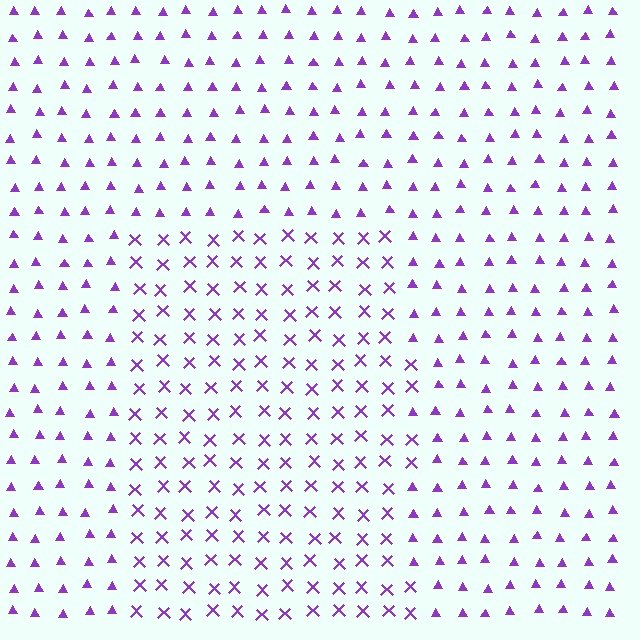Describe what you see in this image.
The image is filled with small purple elements arranged in a uniform grid. A rectangle-shaped region contains X marks, while the surrounding area contains triangles. The boundary is defined purely by the change in element shape.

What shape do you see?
I see a rectangle.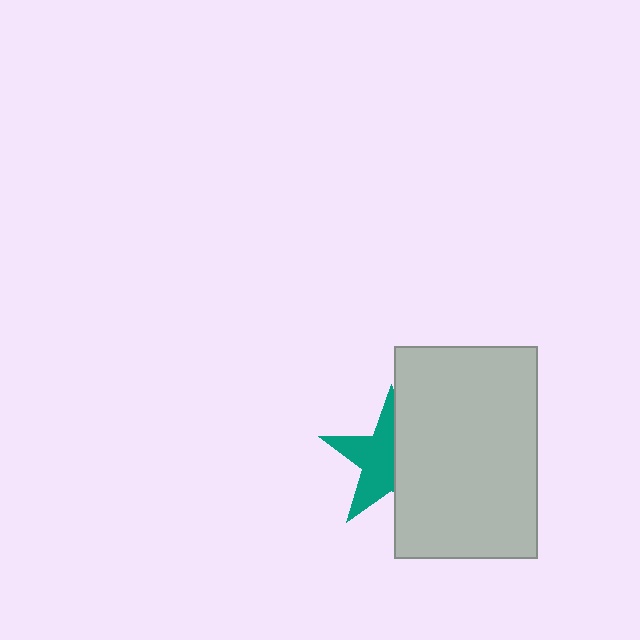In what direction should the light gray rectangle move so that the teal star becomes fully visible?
The light gray rectangle should move right. That is the shortest direction to clear the overlap and leave the teal star fully visible.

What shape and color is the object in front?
The object in front is a light gray rectangle.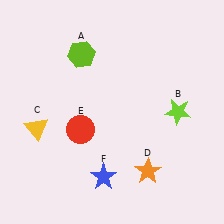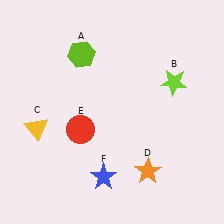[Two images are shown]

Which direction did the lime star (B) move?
The lime star (B) moved up.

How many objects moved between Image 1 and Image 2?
1 object moved between the two images.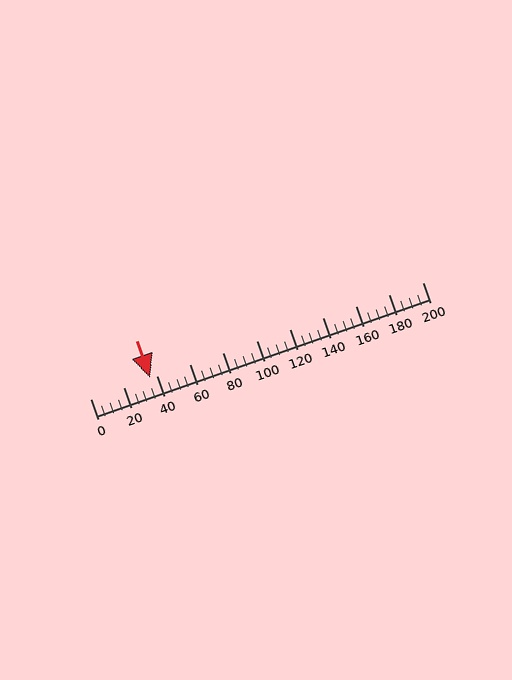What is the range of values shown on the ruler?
The ruler shows values from 0 to 200.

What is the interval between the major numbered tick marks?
The major tick marks are spaced 20 units apart.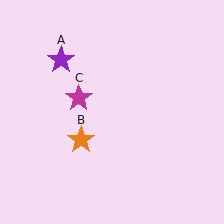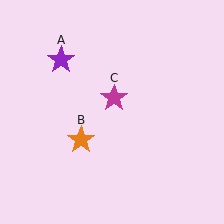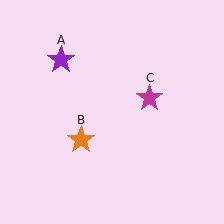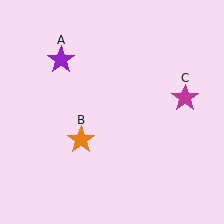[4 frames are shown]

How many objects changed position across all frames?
1 object changed position: magenta star (object C).